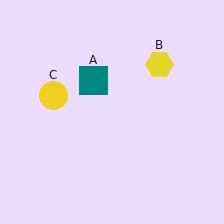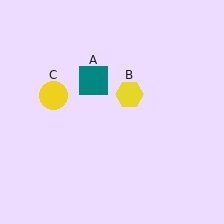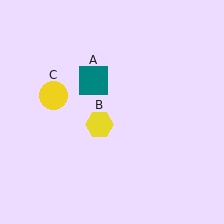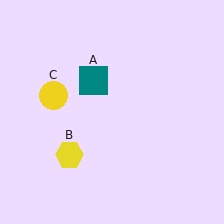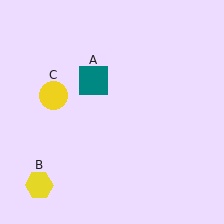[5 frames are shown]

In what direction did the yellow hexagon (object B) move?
The yellow hexagon (object B) moved down and to the left.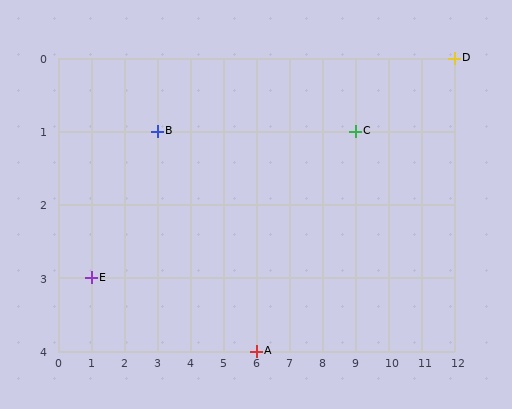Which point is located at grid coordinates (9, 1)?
Point C is at (9, 1).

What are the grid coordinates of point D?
Point D is at grid coordinates (12, 0).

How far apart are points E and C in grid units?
Points E and C are 8 columns and 2 rows apart (about 8.2 grid units diagonally).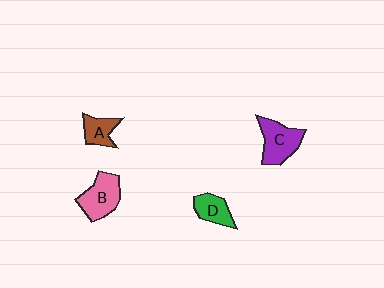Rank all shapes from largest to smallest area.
From largest to smallest: C (purple), B (pink), D (green), A (brown).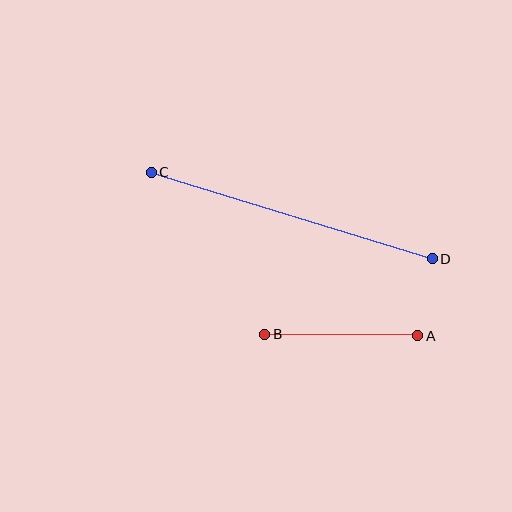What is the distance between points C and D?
The distance is approximately 294 pixels.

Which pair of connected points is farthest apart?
Points C and D are farthest apart.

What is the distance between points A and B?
The distance is approximately 153 pixels.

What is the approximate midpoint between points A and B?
The midpoint is at approximately (341, 335) pixels.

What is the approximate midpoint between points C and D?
The midpoint is at approximately (292, 215) pixels.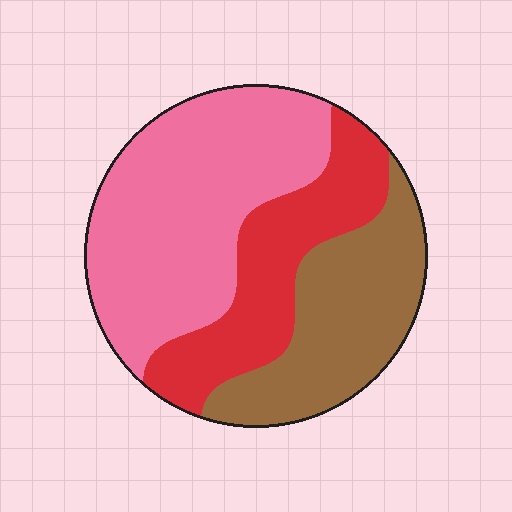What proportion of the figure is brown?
Brown covers 29% of the figure.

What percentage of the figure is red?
Red takes up about one quarter (1/4) of the figure.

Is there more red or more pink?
Pink.